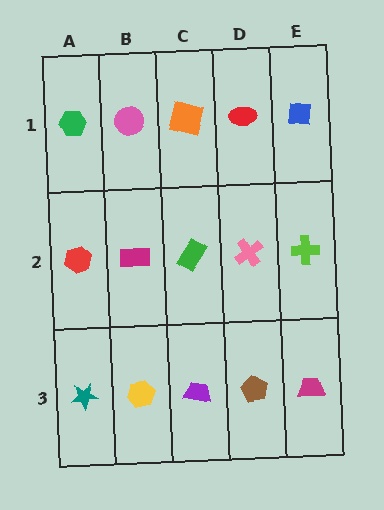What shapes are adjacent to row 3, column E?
A lime cross (row 2, column E), a brown pentagon (row 3, column D).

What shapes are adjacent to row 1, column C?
A green rectangle (row 2, column C), a pink circle (row 1, column B), a red ellipse (row 1, column D).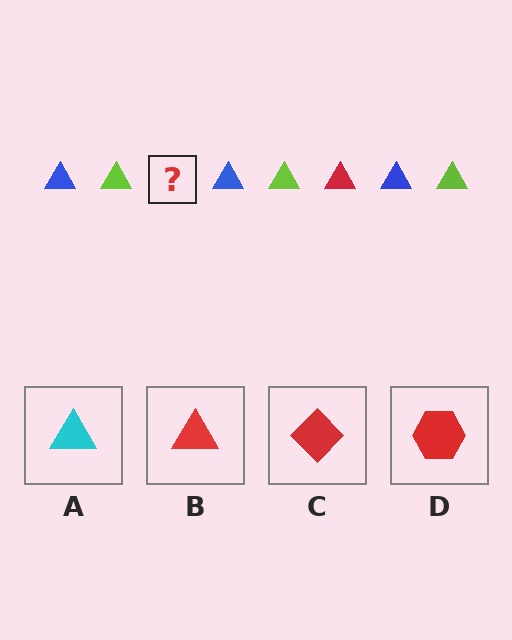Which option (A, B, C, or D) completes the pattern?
B.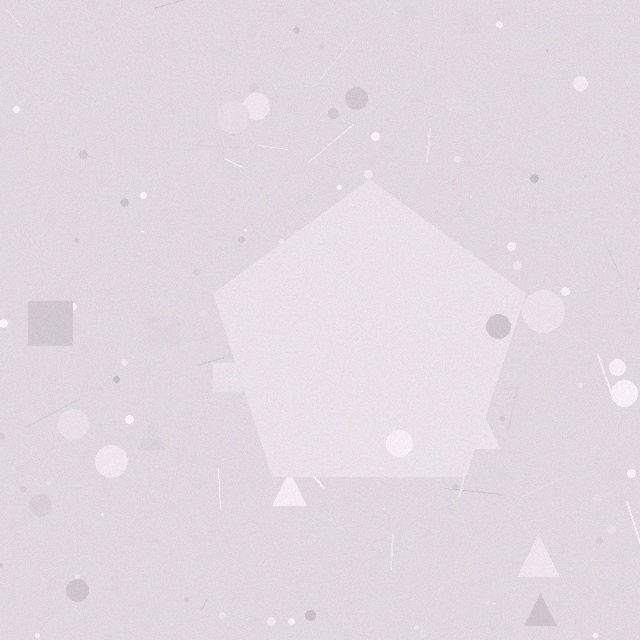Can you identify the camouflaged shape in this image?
The camouflaged shape is a pentagon.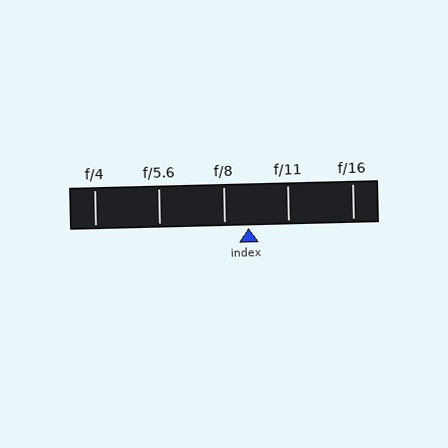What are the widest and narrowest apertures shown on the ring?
The widest aperture shown is f/4 and the narrowest is f/16.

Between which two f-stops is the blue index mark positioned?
The index mark is between f/8 and f/11.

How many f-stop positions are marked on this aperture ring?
There are 5 f-stop positions marked.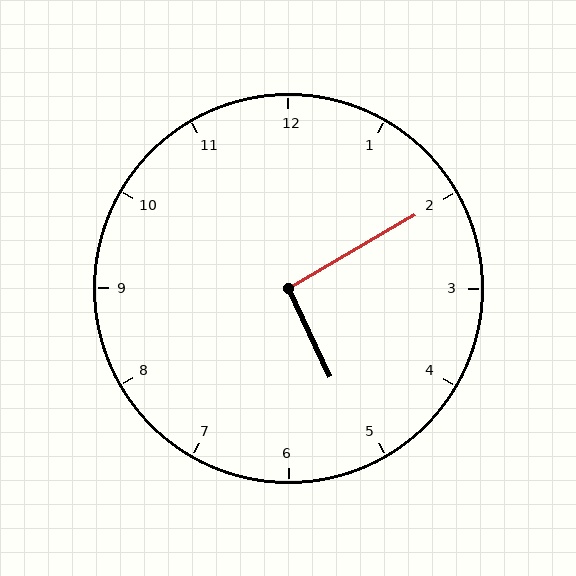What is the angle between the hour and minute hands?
Approximately 95 degrees.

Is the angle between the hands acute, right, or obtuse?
It is right.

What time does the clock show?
5:10.